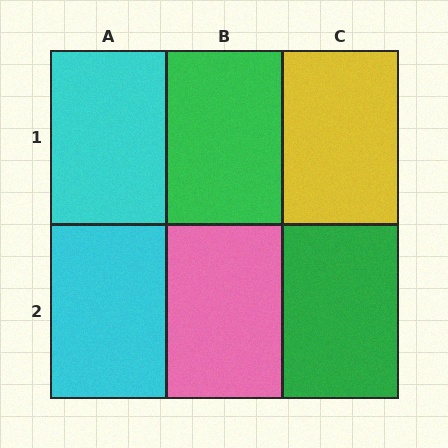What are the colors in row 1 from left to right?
Cyan, green, yellow.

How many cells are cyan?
2 cells are cyan.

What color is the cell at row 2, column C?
Green.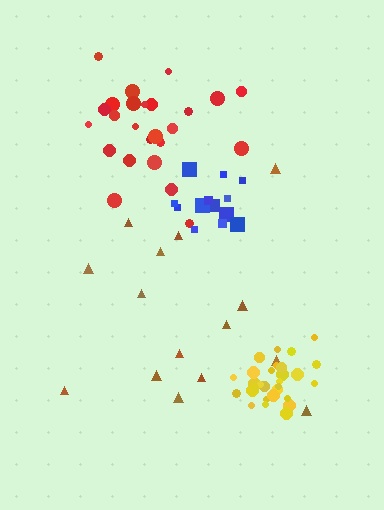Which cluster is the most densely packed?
Yellow.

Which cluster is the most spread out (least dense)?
Brown.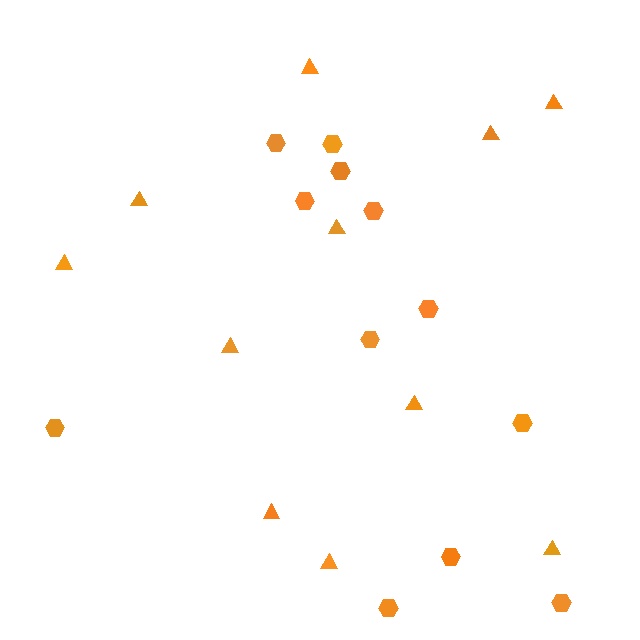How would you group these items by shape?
There are 2 groups: one group of hexagons (12) and one group of triangles (11).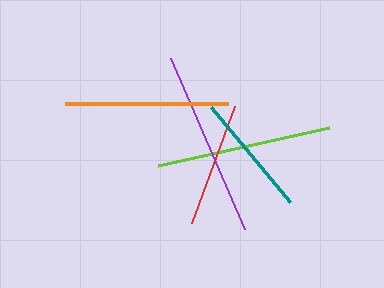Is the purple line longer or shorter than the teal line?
The purple line is longer than the teal line.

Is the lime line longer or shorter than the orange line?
The lime line is longer than the orange line.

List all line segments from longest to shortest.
From longest to shortest: purple, lime, orange, red, teal.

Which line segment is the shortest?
The teal line is the shortest at approximately 124 pixels.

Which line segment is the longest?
The purple line is the longest at approximately 187 pixels.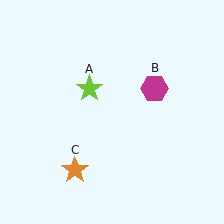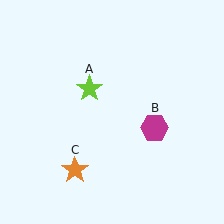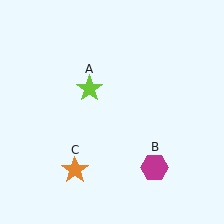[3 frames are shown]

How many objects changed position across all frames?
1 object changed position: magenta hexagon (object B).